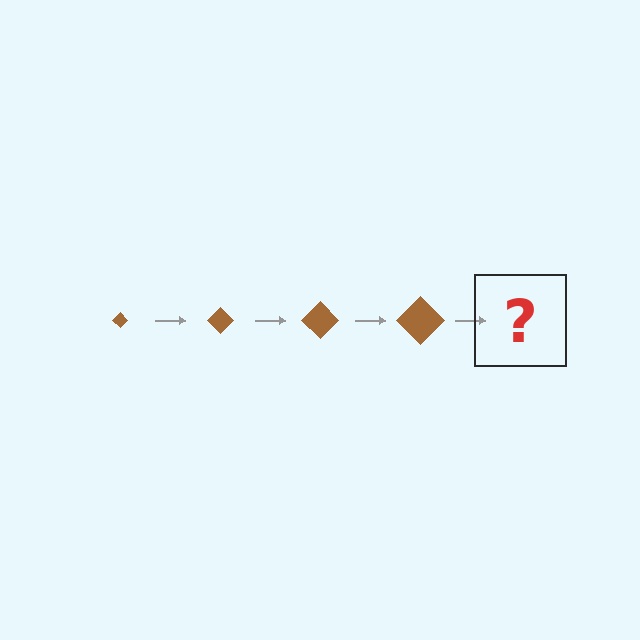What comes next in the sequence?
The next element should be a brown diamond, larger than the previous one.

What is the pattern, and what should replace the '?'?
The pattern is that the diamond gets progressively larger each step. The '?' should be a brown diamond, larger than the previous one.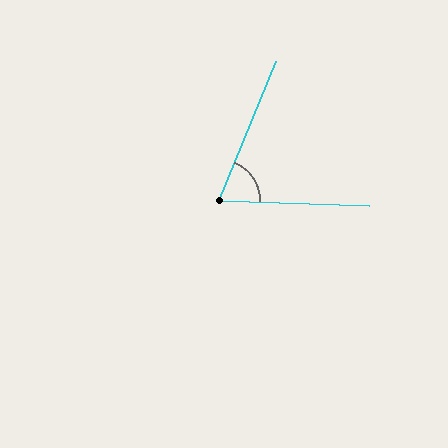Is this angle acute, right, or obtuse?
It is acute.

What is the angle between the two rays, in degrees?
Approximately 70 degrees.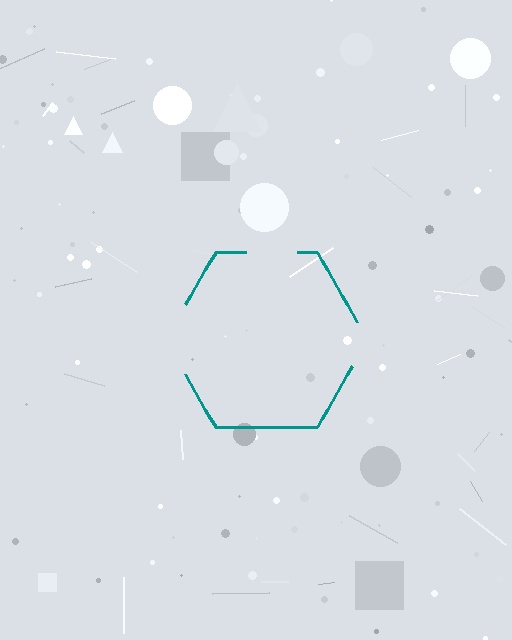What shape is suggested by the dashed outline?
The dashed outline suggests a hexagon.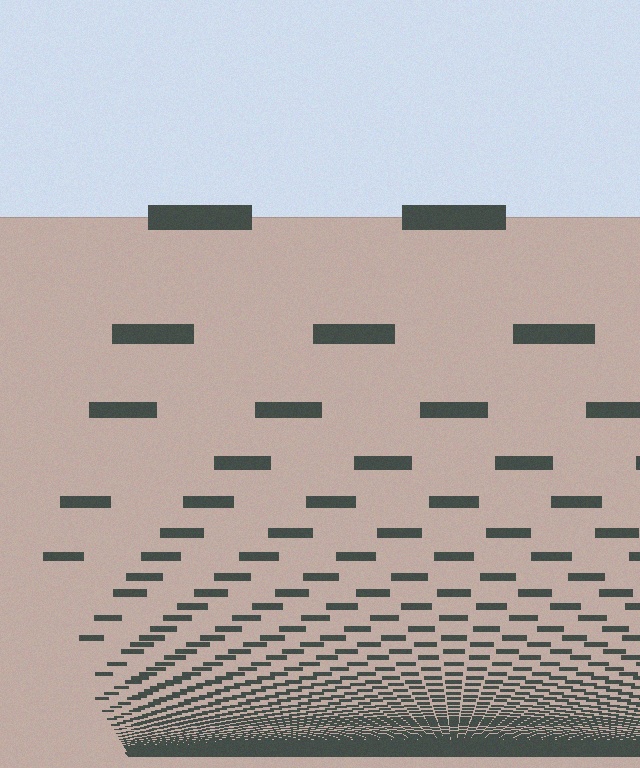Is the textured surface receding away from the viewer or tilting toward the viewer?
The surface appears to tilt toward the viewer. Texture elements get larger and sparser toward the top.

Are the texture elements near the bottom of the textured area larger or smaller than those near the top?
Smaller. The gradient is inverted — elements near the bottom are smaller and denser.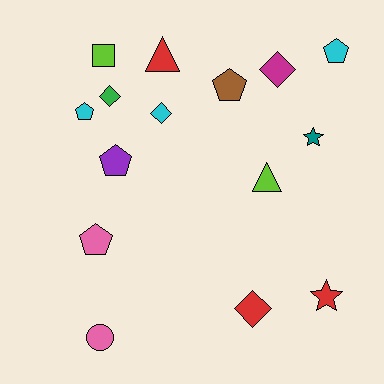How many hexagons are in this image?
There are no hexagons.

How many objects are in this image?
There are 15 objects.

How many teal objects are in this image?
There is 1 teal object.